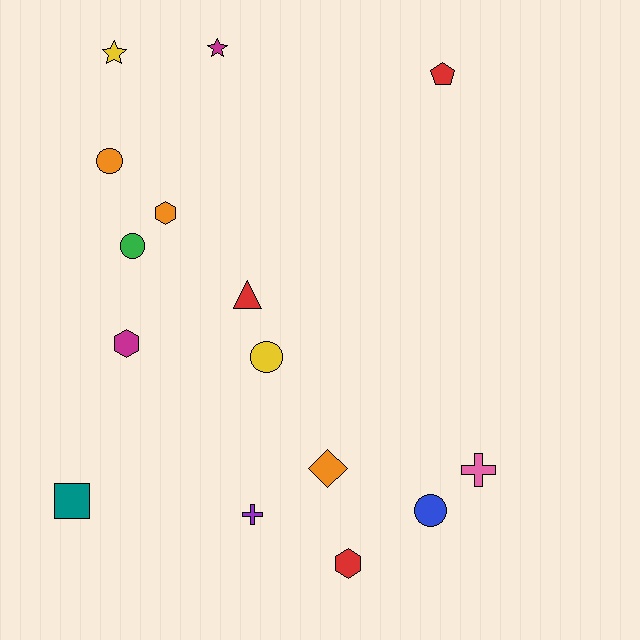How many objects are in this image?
There are 15 objects.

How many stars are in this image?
There are 2 stars.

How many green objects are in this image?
There is 1 green object.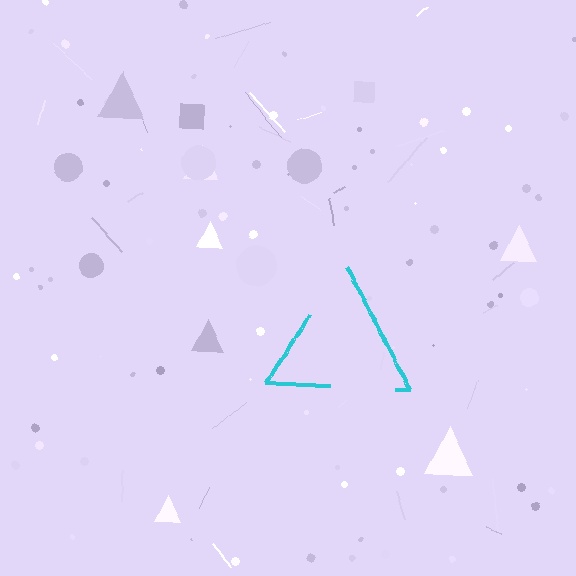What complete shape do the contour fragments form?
The contour fragments form a triangle.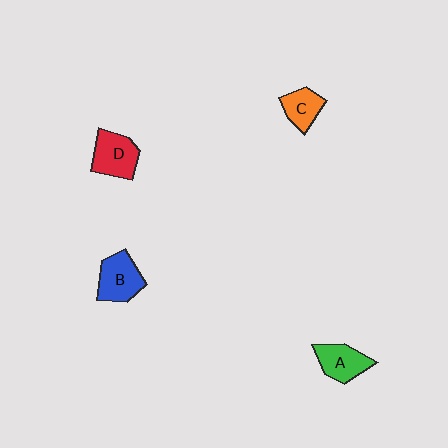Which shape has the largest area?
Shape B (blue).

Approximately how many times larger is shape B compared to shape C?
Approximately 1.5 times.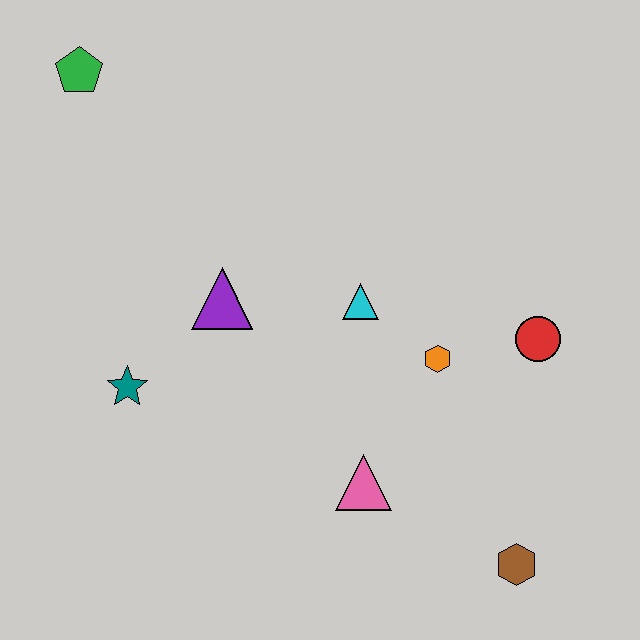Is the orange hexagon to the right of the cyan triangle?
Yes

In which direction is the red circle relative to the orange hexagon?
The red circle is to the right of the orange hexagon.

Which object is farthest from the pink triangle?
The green pentagon is farthest from the pink triangle.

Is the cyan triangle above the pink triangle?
Yes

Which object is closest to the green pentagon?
The purple triangle is closest to the green pentagon.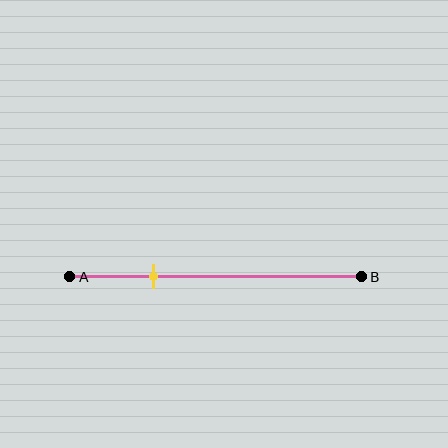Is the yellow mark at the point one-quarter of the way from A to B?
No, the mark is at about 30% from A, not at the 25% one-quarter point.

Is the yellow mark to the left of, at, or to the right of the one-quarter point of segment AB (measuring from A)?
The yellow mark is to the right of the one-quarter point of segment AB.